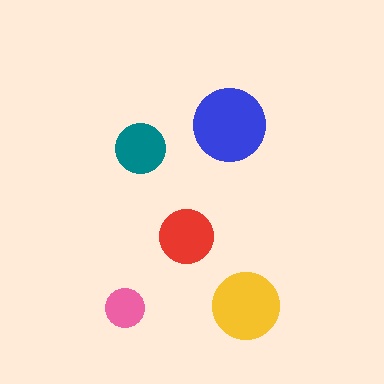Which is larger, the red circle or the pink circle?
The red one.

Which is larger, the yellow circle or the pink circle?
The yellow one.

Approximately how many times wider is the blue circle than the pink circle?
About 2 times wider.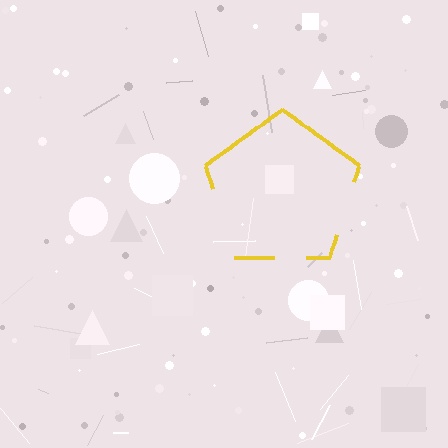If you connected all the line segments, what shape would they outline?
They would outline a pentagon.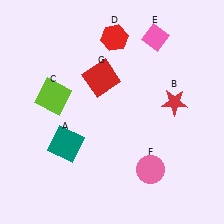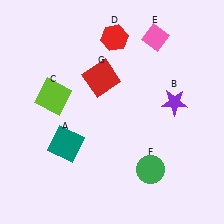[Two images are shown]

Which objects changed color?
B changed from red to purple. F changed from pink to green.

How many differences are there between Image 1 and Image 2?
There are 2 differences between the two images.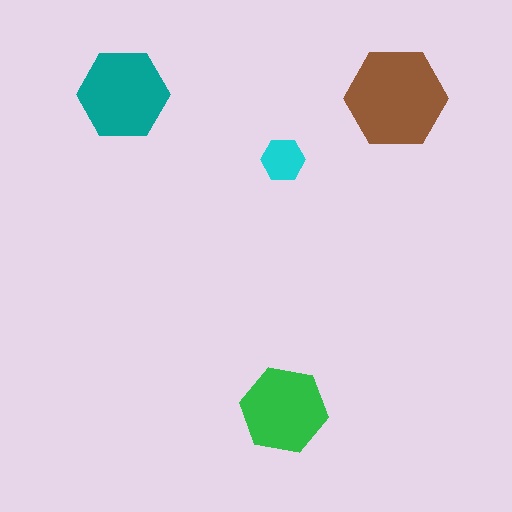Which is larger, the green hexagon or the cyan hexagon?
The green one.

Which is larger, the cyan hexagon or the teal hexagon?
The teal one.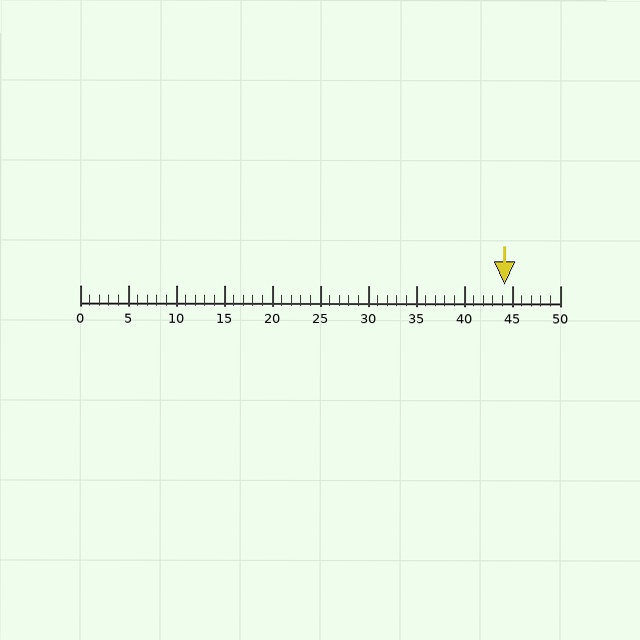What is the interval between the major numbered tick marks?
The major tick marks are spaced 5 units apart.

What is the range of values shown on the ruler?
The ruler shows values from 0 to 50.